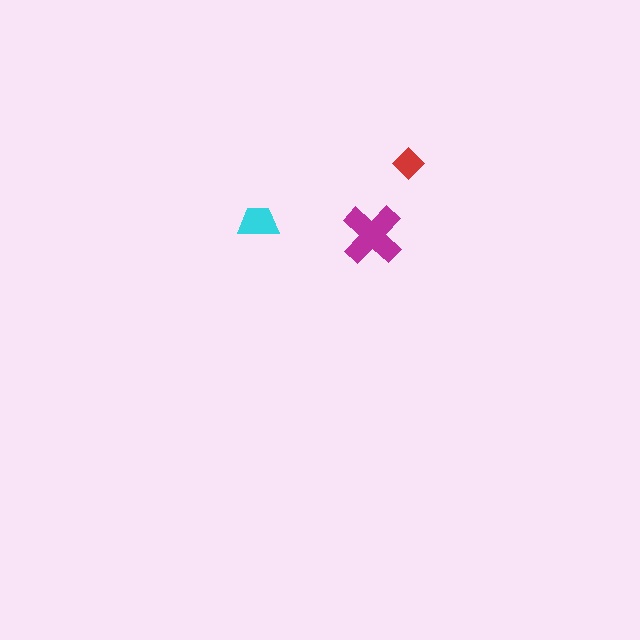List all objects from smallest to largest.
The red diamond, the cyan trapezoid, the magenta cross.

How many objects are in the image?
There are 3 objects in the image.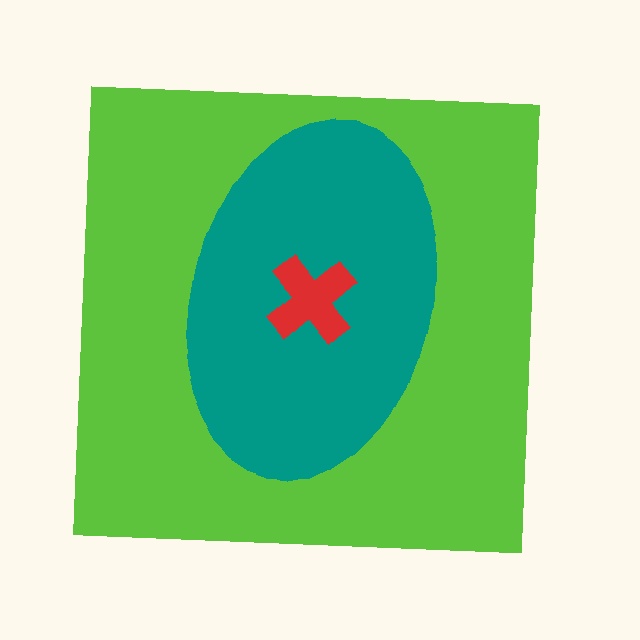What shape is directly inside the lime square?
The teal ellipse.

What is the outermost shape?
The lime square.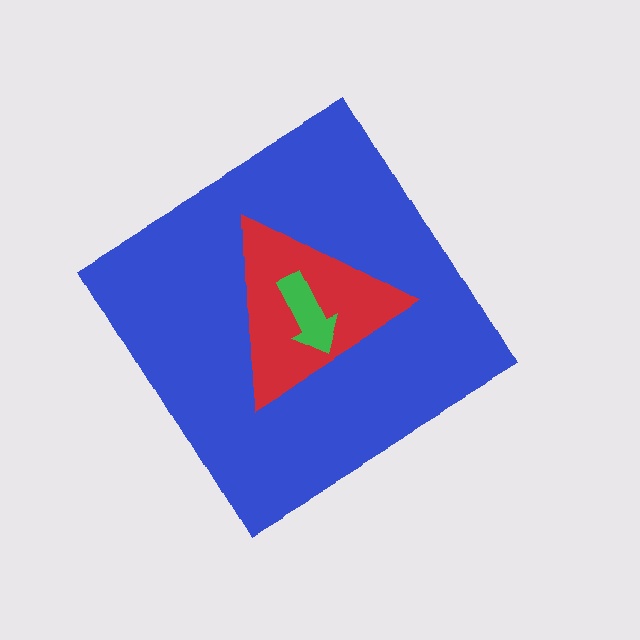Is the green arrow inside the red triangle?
Yes.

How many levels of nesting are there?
3.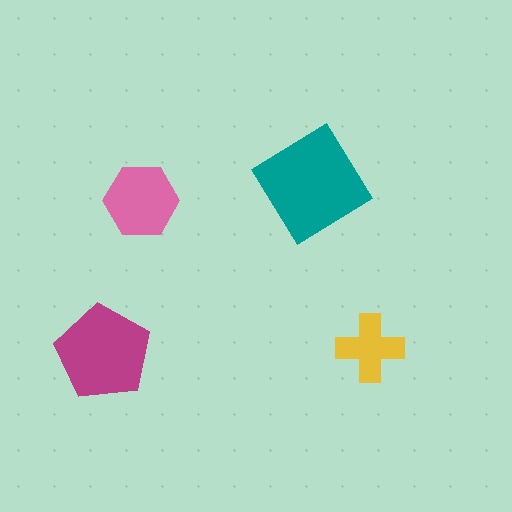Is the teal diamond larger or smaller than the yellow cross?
Larger.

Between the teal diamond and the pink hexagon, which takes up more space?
The teal diamond.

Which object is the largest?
The teal diamond.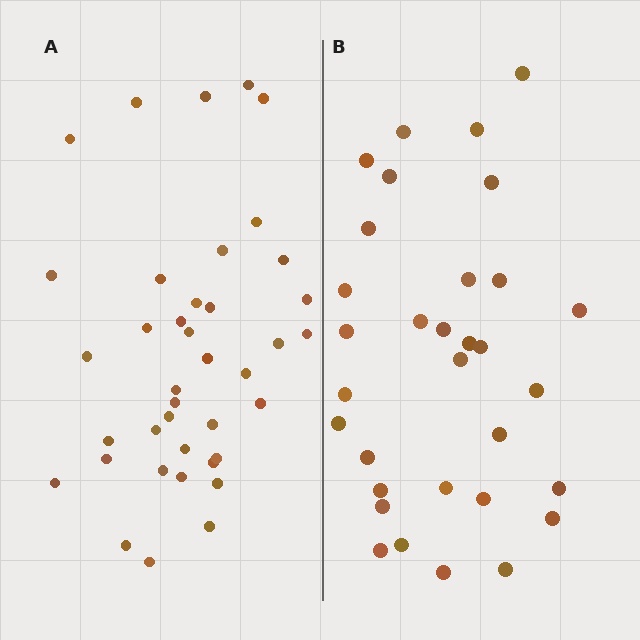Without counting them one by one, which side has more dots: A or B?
Region A (the left region) has more dots.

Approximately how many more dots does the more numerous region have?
Region A has roughly 8 or so more dots than region B.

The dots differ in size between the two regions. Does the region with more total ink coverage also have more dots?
No. Region B has more total ink coverage because its dots are larger, but region A actually contains more individual dots. Total area can be misleading — the number of items is what matters here.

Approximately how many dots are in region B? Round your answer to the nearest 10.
About 30 dots. (The exact count is 32, which rounds to 30.)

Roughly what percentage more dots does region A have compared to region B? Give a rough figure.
About 20% more.